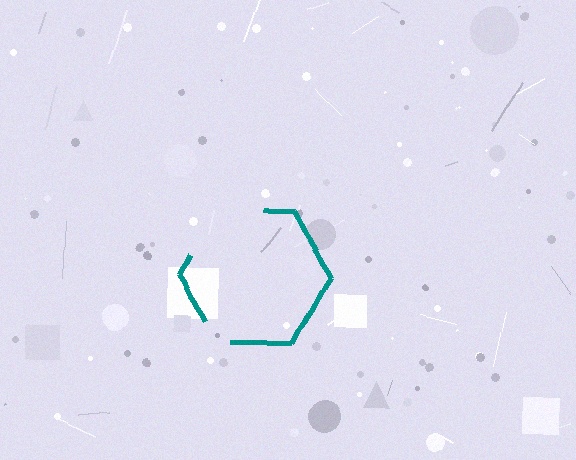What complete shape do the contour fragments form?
The contour fragments form a hexagon.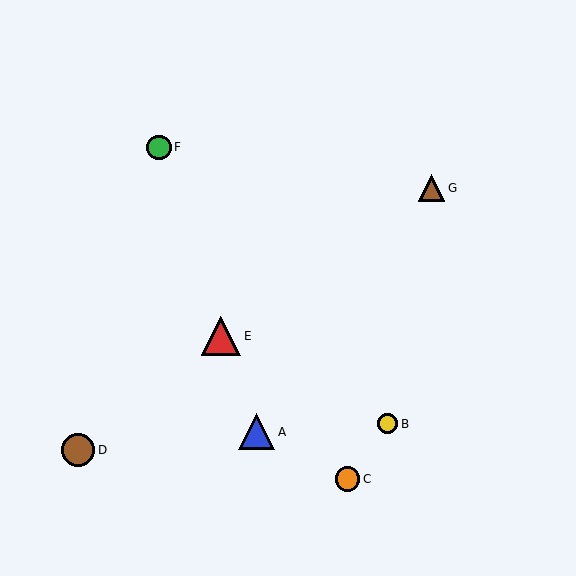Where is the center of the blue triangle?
The center of the blue triangle is at (257, 432).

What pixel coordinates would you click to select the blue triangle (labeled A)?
Click at (257, 432) to select the blue triangle A.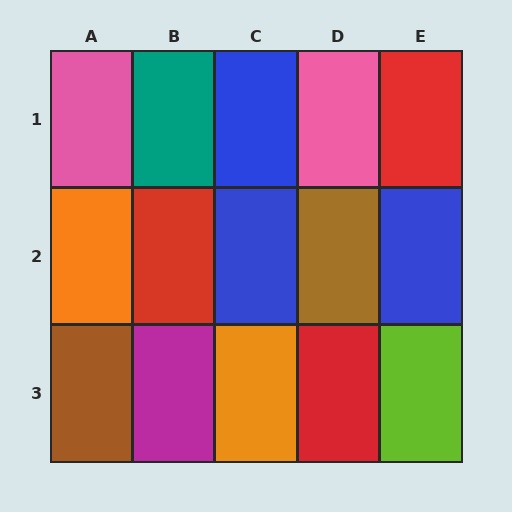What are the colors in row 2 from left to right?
Orange, red, blue, brown, blue.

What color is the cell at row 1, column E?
Red.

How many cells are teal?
1 cell is teal.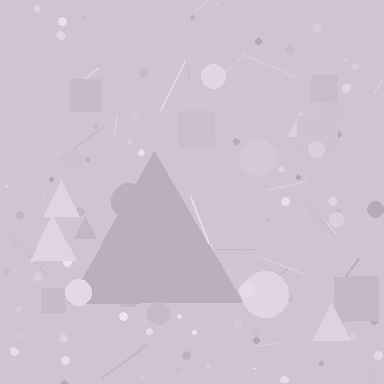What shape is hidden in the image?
A triangle is hidden in the image.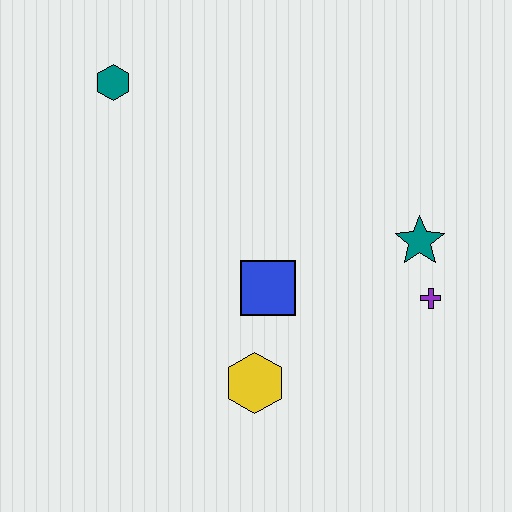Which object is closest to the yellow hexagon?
The blue square is closest to the yellow hexagon.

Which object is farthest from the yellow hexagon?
The teal hexagon is farthest from the yellow hexagon.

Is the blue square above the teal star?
No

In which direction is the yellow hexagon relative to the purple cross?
The yellow hexagon is to the left of the purple cross.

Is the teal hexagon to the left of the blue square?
Yes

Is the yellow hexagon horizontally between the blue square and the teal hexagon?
Yes